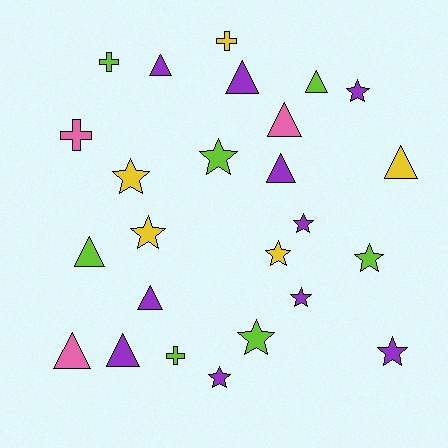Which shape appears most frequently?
Star, with 11 objects.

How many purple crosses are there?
There are no purple crosses.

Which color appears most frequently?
Purple, with 10 objects.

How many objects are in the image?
There are 25 objects.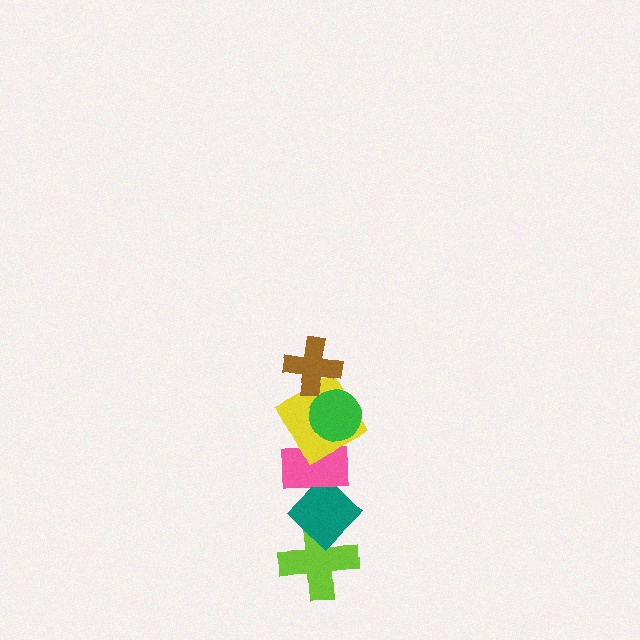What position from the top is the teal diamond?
The teal diamond is 5th from the top.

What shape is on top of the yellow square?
The green circle is on top of the yellow square.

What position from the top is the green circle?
The green circle is 2nd from the top.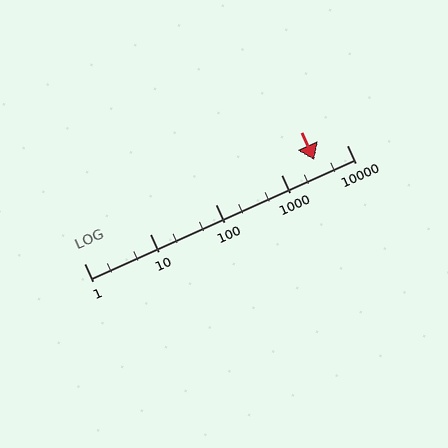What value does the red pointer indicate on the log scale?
The pointer indicates approximately 3200.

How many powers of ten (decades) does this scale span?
The scale spans 4 decades, from 1 to 10000.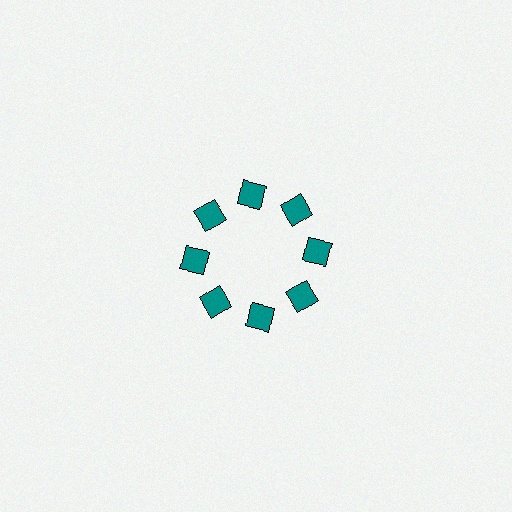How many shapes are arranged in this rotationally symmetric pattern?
There are 8 shapes, arranged in 8 groups of 1.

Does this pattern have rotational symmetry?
Yes, this pattern has 8-fold rotational symmetry. It looks the same after rotating 45 degrees around the center.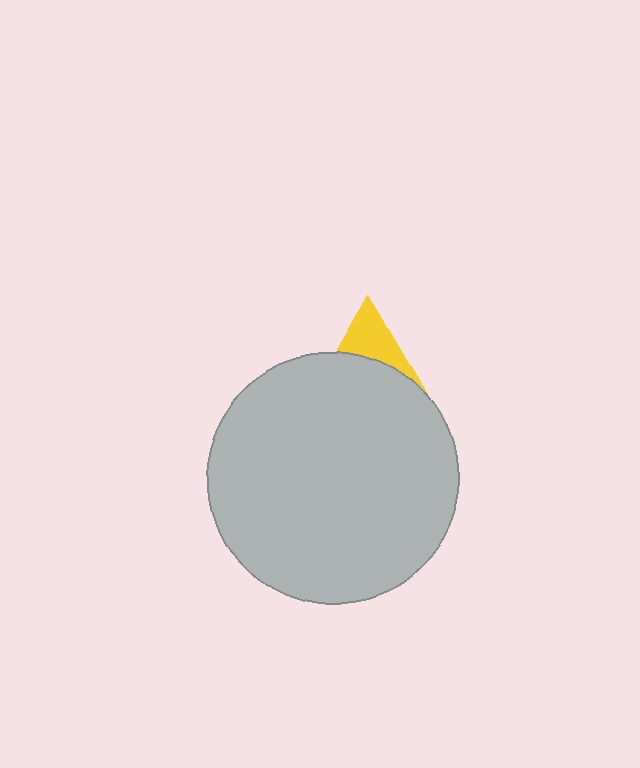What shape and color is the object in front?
The object in front is a light gray circle.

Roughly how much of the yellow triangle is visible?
A small part of it is visible (roughly 32%).